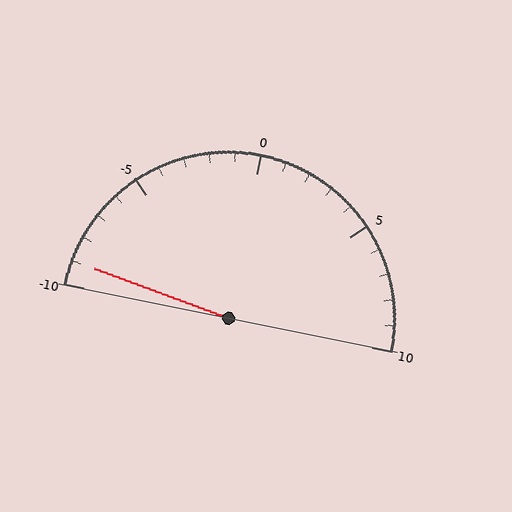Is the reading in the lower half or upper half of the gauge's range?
The reading is in the lower half of the range (-10 to 10).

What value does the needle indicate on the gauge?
The needle indicates approximately -9.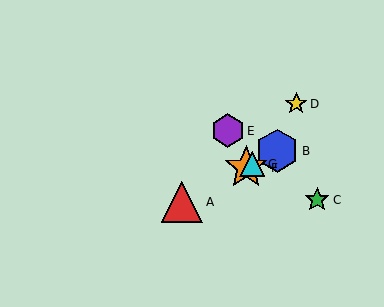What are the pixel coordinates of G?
Object G is at (252, 164).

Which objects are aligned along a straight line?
Objects A, B, F, G are aligned along a straight line.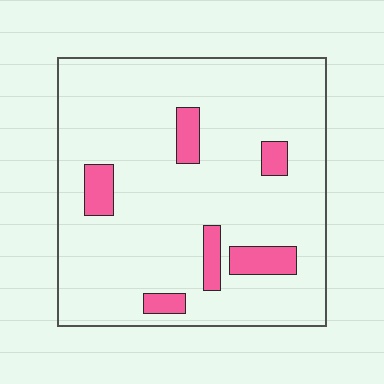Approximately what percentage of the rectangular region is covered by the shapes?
Approximately 10%.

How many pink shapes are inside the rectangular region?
6.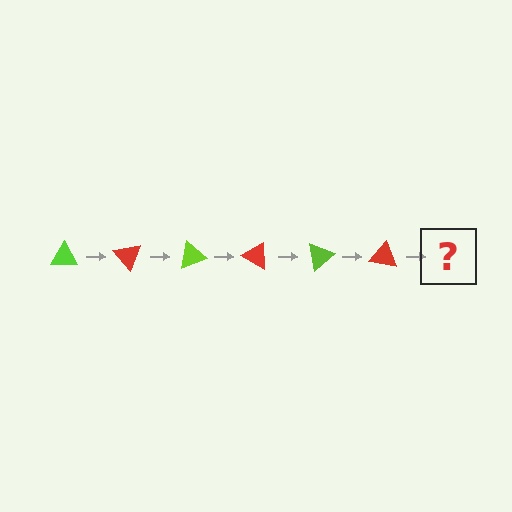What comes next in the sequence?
The next element should be a lime triangle, rotated 300 degrees from the start.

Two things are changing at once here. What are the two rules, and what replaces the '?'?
The two rules are that it rotates 50 degrees each step and the color cycles through lime and red. The '?' should be a lime triangle, rotated 300 degrees from the start.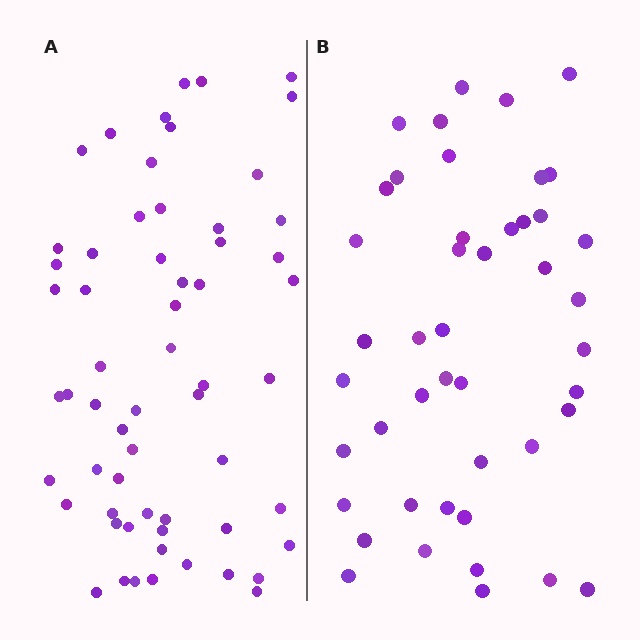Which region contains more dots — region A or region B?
Region A (the left region) has more dots.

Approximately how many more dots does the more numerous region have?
Region A has approximately 15 more dots than region B.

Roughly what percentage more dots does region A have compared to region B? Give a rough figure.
About 35% more.